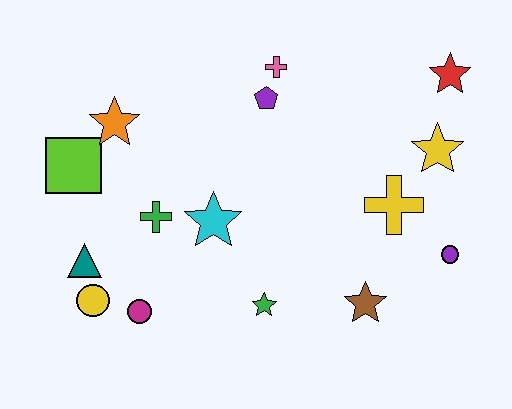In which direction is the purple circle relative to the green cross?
The purple circle is to the right of the green cross.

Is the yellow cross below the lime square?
Yes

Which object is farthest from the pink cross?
The yellow circle is farthest from the pink cross.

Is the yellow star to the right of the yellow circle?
Yes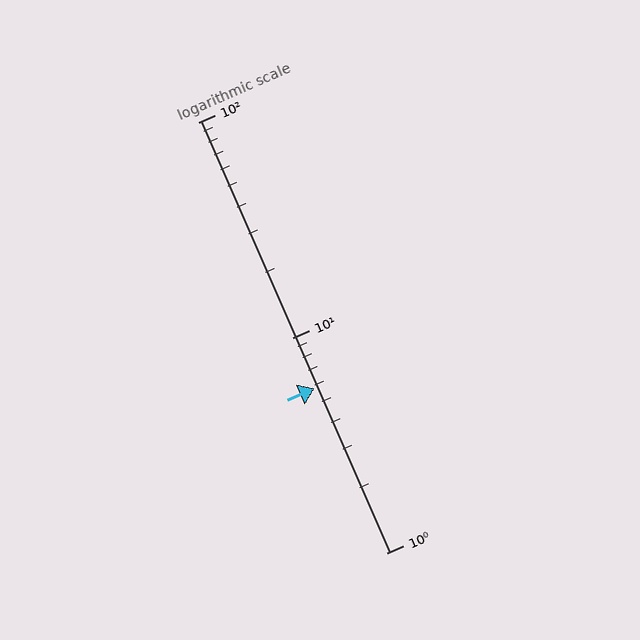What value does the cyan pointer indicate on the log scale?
The pointer indicates approximately 5.8.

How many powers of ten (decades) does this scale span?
The scale spans 2 decades, from 1 to 100.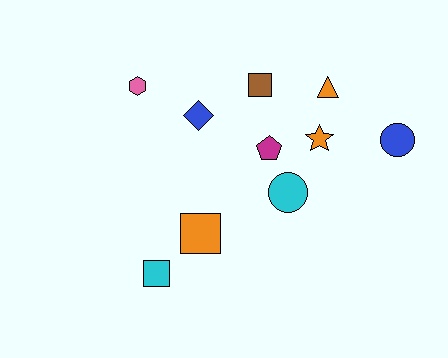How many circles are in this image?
There are 2 circles.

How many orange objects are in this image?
There are 3 orange objects.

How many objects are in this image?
There are 10 objects.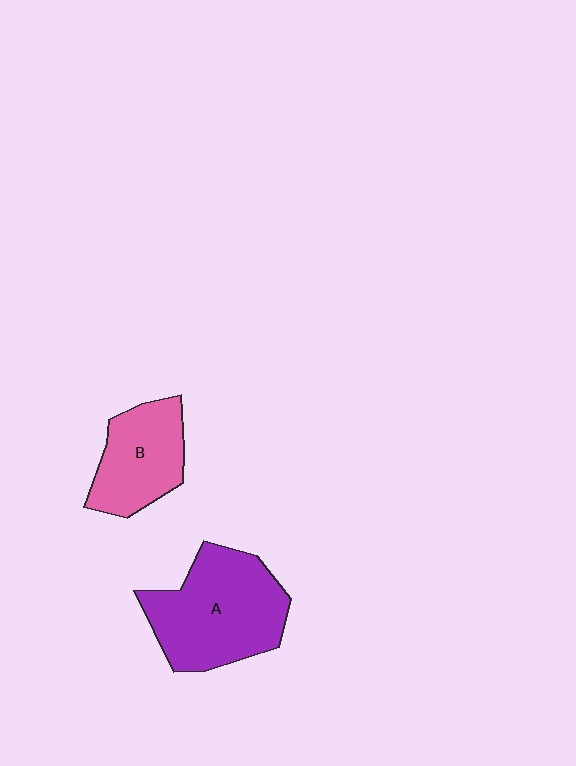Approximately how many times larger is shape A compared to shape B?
Approximately 1.6 times.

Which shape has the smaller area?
Shape B (pink).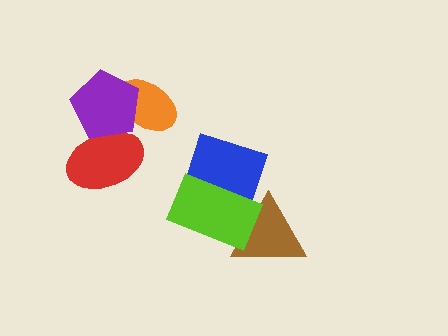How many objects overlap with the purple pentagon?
2 objects overlap with the purple pentagon.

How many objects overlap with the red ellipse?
1 object overlaps with the red ellipse.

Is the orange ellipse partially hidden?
Yes, it is partially covered by another shape.